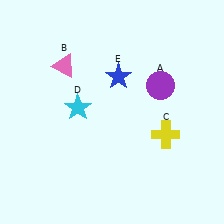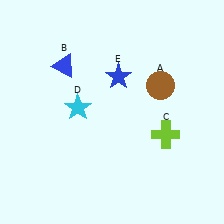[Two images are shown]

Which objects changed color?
A changed from purple to brown. B changed from pink to blue. C changed from yellow to lime.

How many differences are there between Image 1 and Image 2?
There are 3 differences between the two images.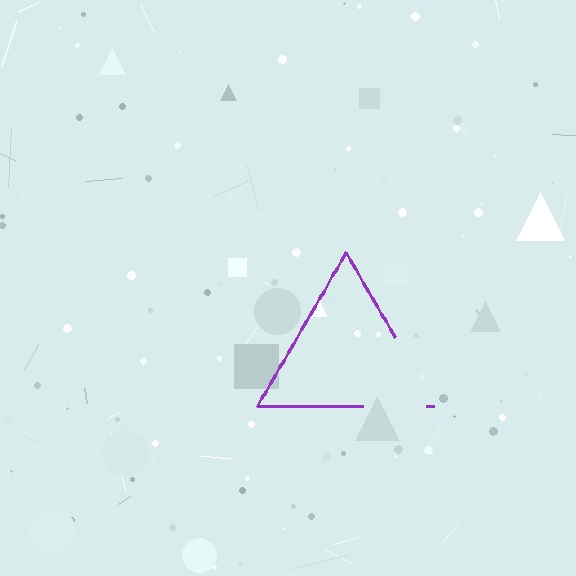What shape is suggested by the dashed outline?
The dashed outline suggests a triangle.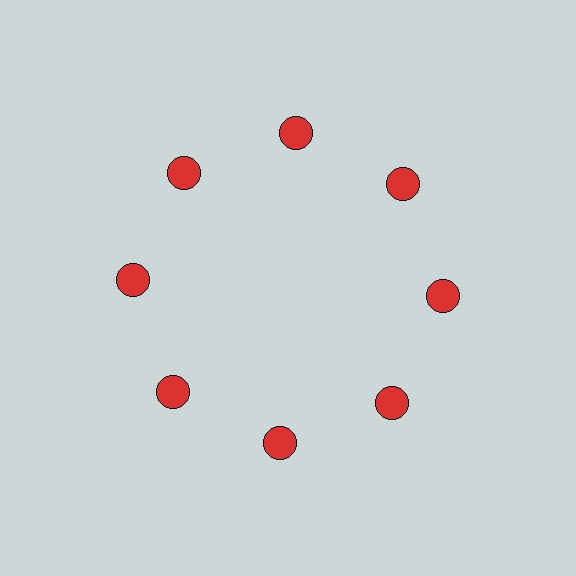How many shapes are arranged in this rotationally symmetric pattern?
There are 8 shapes, arranged in 8 groups of 1.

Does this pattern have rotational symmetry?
Yes, this pattern has 8-fold rotational symmetry. It looks the same after rotating 45 degrees around the center.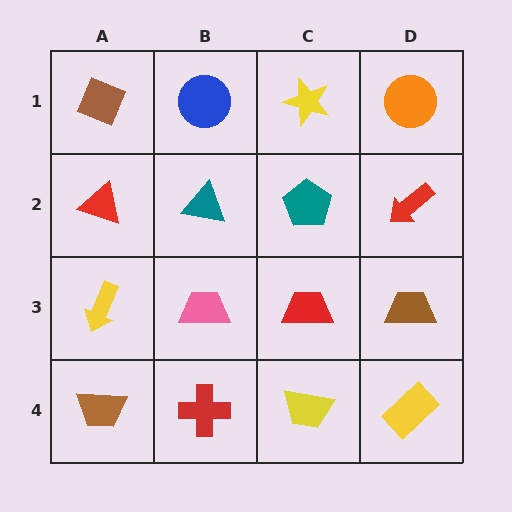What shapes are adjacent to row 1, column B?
A teal triangle (row 2, column B), a brown diamond (row 1, column A), a yellow star (row 1, column C).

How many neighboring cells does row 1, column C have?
3.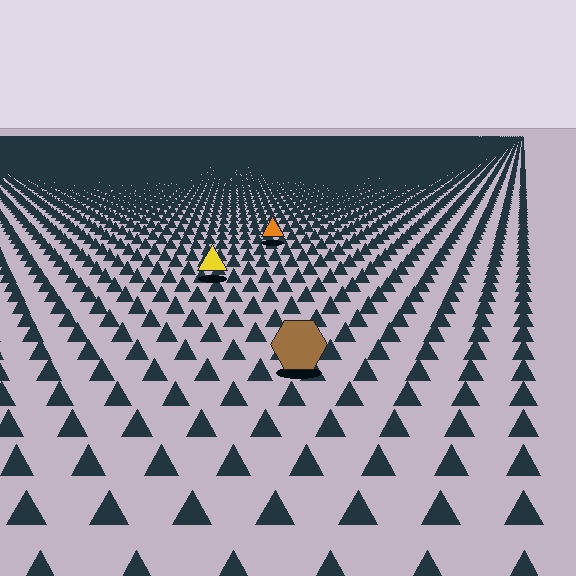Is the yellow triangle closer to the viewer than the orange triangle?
Yes. The yellow triangle is closer — you can tell from the texture gradient: the ground texture is coarser near it.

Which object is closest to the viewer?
The brown hexagon is closest. The texture marks near it are larger and more spread out.